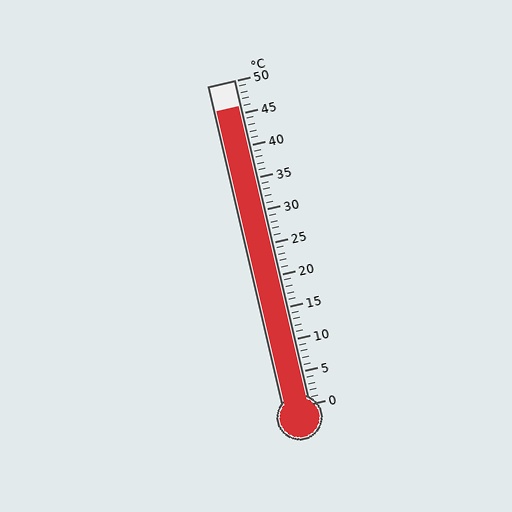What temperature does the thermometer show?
The thermometer shows approximately 46°C.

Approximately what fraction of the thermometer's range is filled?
The thermometer is filled to approximately 90% of its range.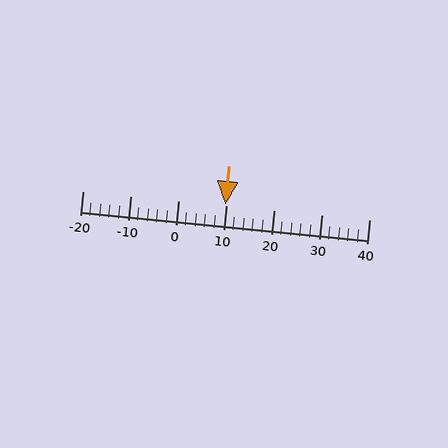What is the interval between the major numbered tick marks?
The major tick marks are spaced 10 units apart.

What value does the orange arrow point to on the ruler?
The orange arrow points to approximately 10.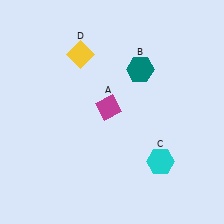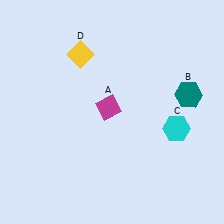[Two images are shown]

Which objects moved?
The objects that moved are: the teal hexagon (B), the cyan hexagon (C).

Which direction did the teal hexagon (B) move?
The teal hexagon (B) moved right.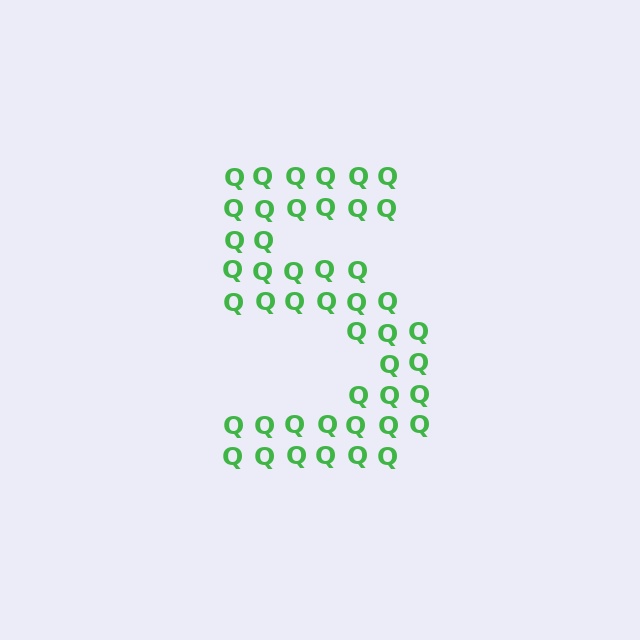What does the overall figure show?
The overall figure shows the digit 5.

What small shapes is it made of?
It is made of small letter Q's.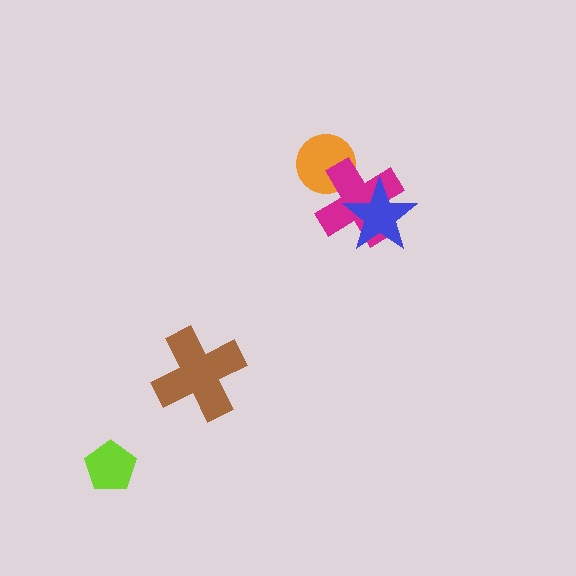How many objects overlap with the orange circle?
1 object overlaps with the orange circle.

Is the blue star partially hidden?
No, no other shape covers it.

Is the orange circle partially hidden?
Yes, it is partially covered by another shape.